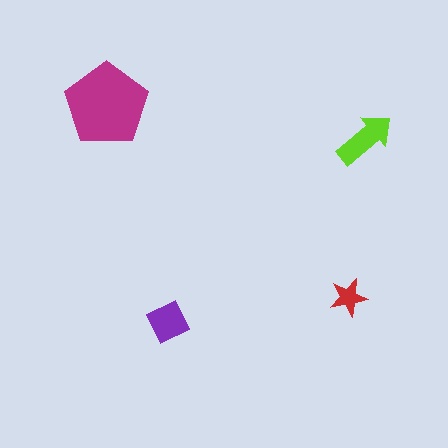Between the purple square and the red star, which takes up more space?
The purple square.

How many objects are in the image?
There are 4 objects in the image.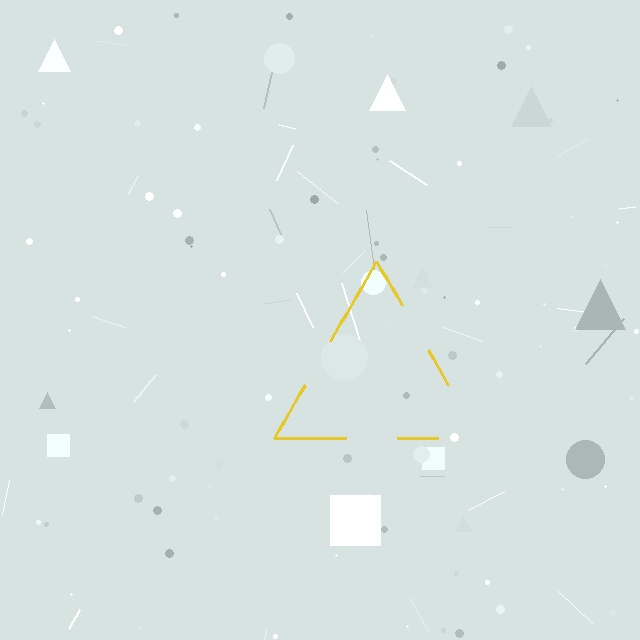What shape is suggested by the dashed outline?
The dashed outline suggests a triangle.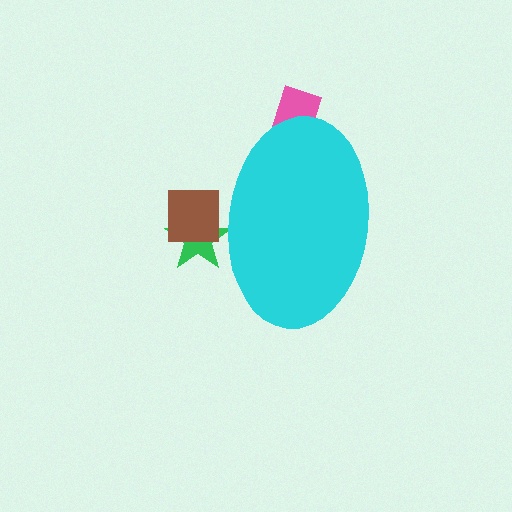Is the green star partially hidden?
Yes, the green star is partially hidden behind the cyan ellipse.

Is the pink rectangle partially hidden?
Yes, the pink rectangle is partially hidden behind the cyan ellipse.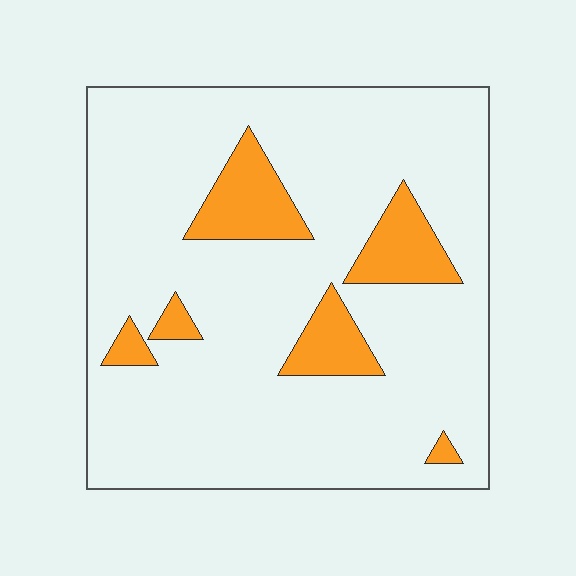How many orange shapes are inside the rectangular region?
6.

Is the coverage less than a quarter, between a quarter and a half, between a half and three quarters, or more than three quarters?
Less than a quarter.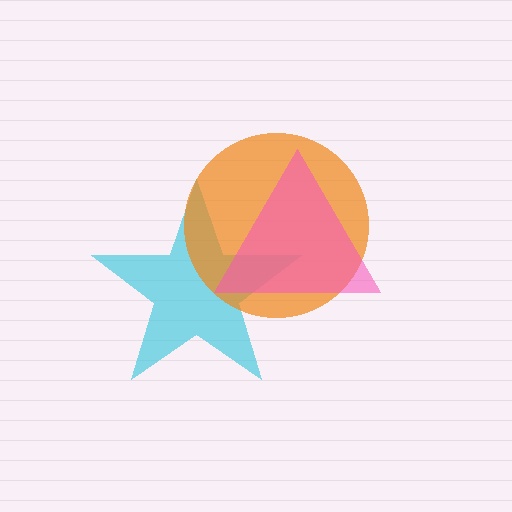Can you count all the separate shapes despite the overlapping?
Yes, there are 3 separate shapes.